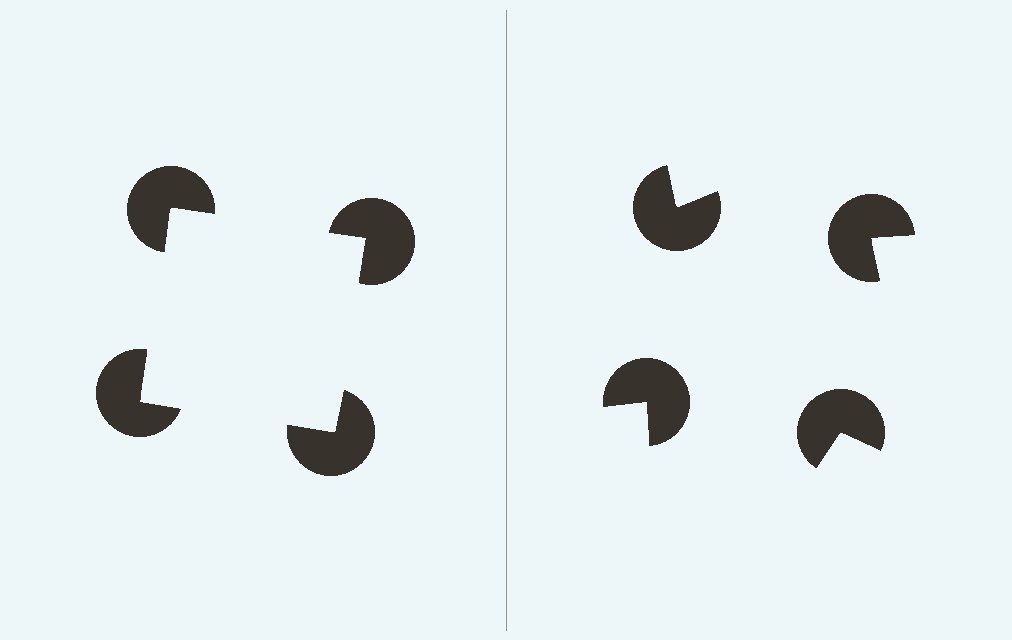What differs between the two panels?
The pac-man discs are positioned identically on both sides; only the wedge orientations differ. On the left they align to a square; on the right they are misaligned.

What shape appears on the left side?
An illusory square.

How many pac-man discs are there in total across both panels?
8 — 4 on each side.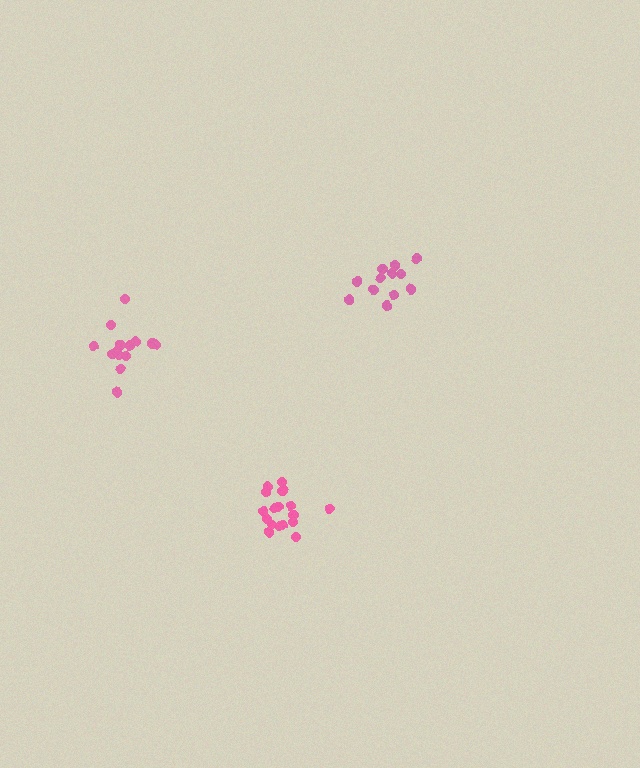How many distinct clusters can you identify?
There are 3 distinct clusters.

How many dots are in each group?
Group 1: 17 dots, Group 2: 12 dots, Group 3: 14 dots (43 total).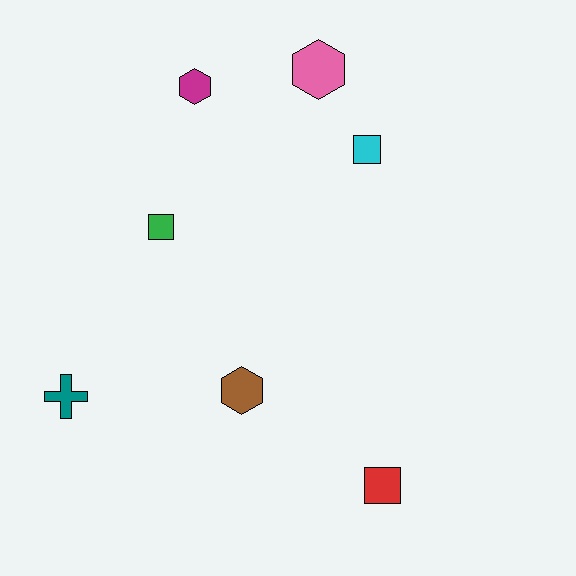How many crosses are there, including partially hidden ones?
There is 1 cross.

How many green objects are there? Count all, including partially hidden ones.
There is 1 green object.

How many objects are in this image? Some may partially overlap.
There are 7 objects.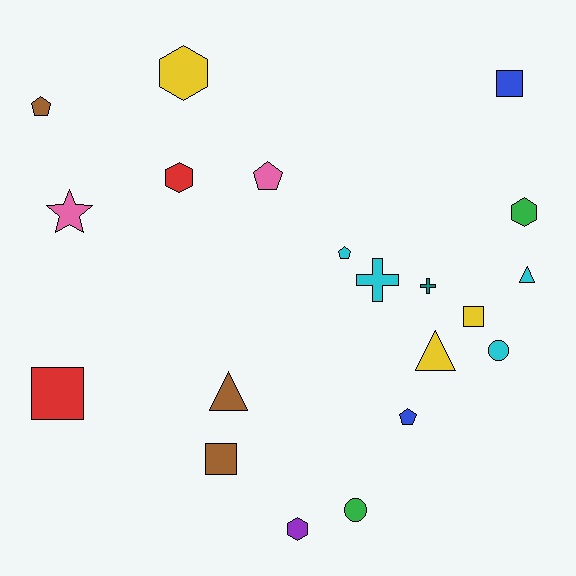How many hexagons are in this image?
There are 4 hexagons.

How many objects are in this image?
There are 20 objects.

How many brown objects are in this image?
There are 3 brown objects.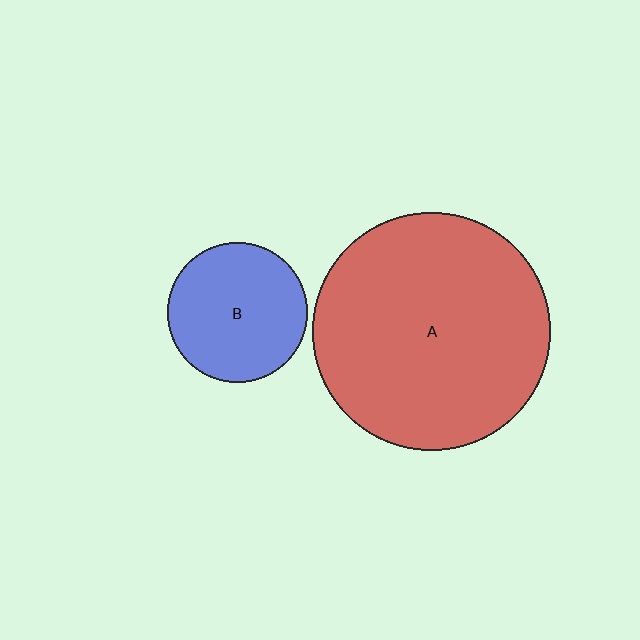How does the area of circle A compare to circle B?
Approximately 2.9 times.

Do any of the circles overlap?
No, none of the circles overlap.